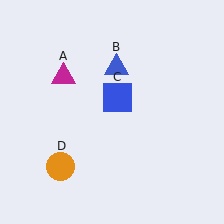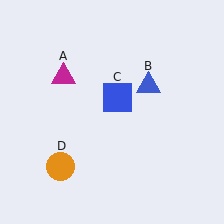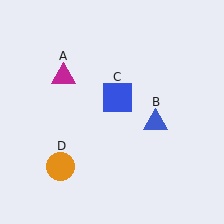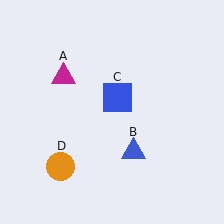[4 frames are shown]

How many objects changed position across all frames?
1 object changed position: blue triangle (object B).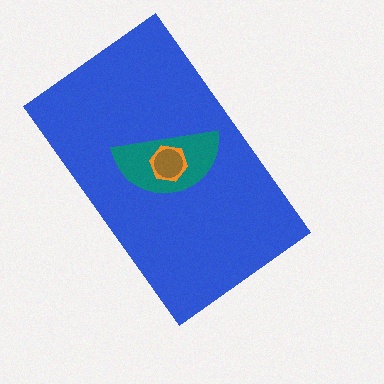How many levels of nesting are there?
4.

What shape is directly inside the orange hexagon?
The brown circle.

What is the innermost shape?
The brown circle.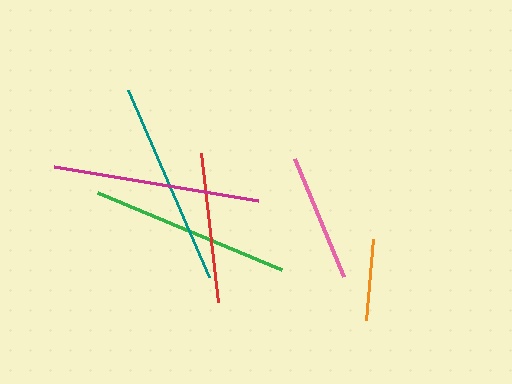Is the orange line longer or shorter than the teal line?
The teal line is longer than the orange line.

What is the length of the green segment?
The green segment is approximately 200 pixels long.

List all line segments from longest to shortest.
From longest to shortest: magenta, teal, green, red, pink, orange.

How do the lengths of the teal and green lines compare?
The teal and green lines are approximately the same length.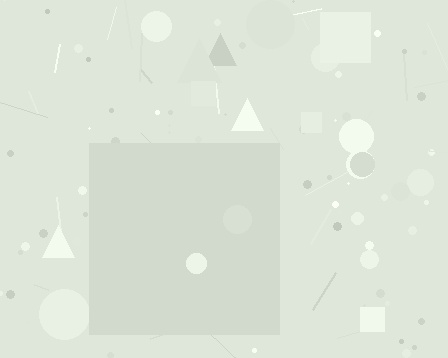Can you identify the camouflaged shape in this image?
The camouflaged shape is a square.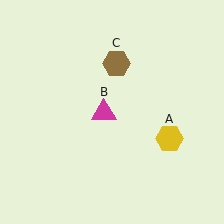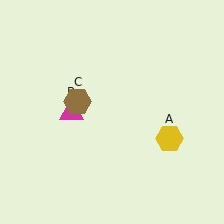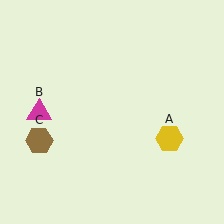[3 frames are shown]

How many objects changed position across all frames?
2 objects changed position: magenta triangle (object B), brown hexagon (object C).